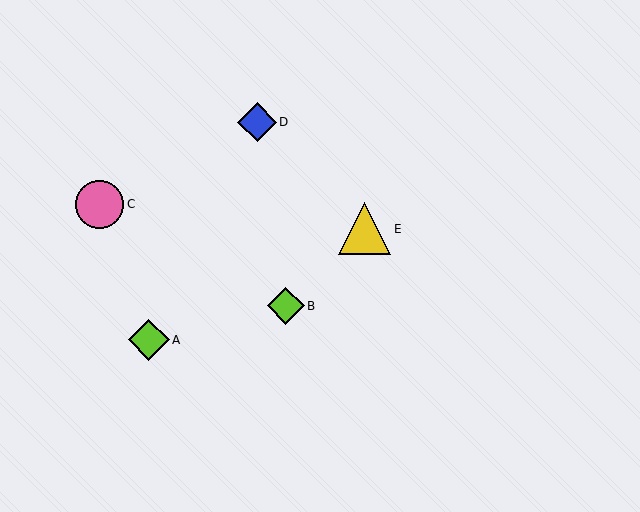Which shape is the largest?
The yellow triangle (labeled E) is the largest.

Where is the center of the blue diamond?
The center of the blue diamond is at (257, 122).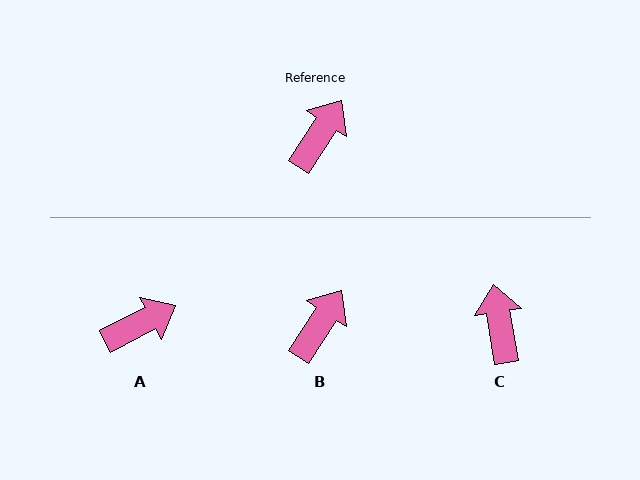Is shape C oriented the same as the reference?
No, it is off by about 42 degrees.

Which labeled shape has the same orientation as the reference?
B.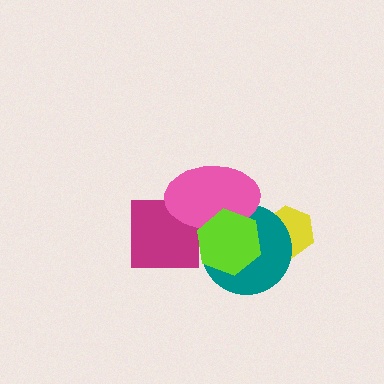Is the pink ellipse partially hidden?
Yes, it is partially covered by another shape.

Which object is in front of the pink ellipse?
The lime hexagon is in front of the pink ellipse.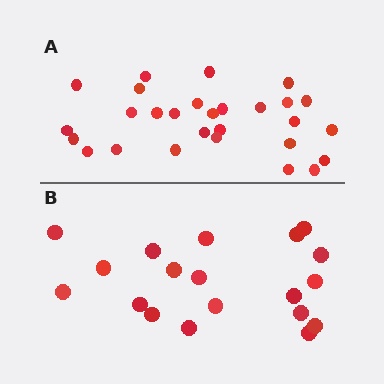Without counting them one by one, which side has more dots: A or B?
Region A (the top region) has more dots.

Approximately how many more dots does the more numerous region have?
Region A has roughly 8 or so more dots than region B.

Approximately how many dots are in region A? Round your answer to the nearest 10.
About 30 dots. (The exact count is 28, which rounds to 30.)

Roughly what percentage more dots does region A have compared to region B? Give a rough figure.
About 45% more.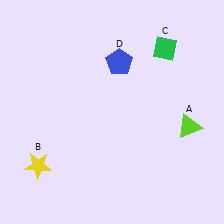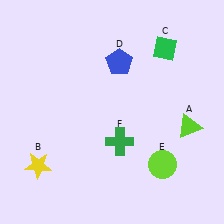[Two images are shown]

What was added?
A lime circle (E), a green cross (F) were added in Image 2.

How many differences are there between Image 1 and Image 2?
There are 2 differences between the two images.